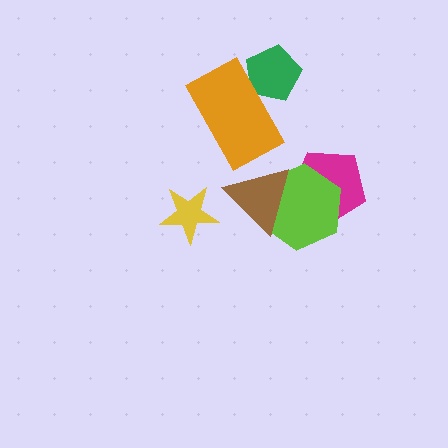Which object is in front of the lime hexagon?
The brown triangle is in front of the lime hexagon.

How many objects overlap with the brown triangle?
2 objects overlap with the brown triangle.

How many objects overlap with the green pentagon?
1 object overlaps with the green pentagon.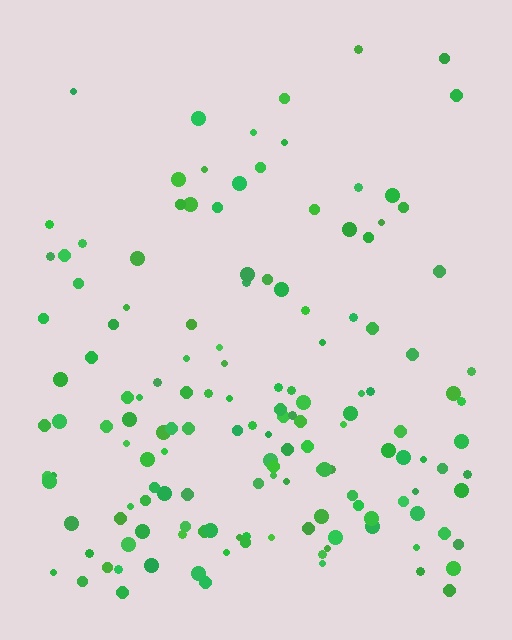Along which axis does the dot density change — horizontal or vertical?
Vertical.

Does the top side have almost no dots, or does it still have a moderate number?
Still a moderate number, just noticeably fewer than the bottom.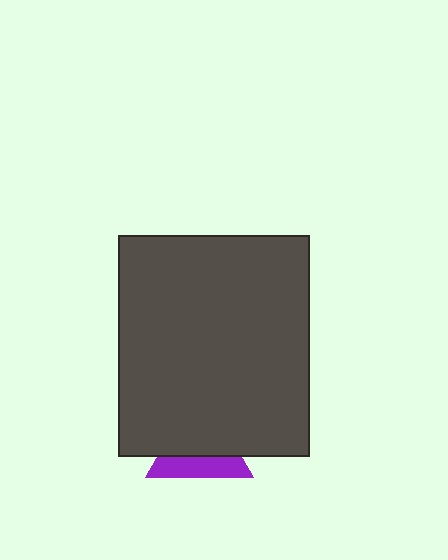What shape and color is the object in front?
The object in front is a dark gray rectangle.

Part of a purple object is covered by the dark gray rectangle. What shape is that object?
It is a triangle.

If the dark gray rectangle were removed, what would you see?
You would see the complete purple triangle.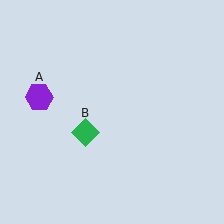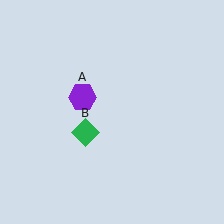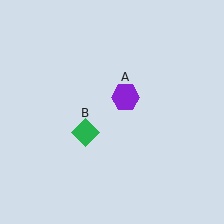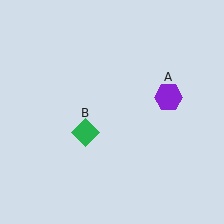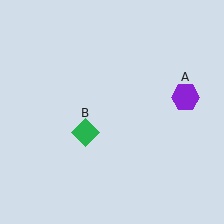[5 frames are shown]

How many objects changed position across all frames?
1 object changed position: purple hexagon (object A).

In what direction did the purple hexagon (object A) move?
The purple hexagon (object A) moved right.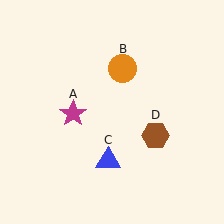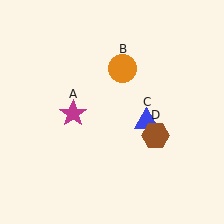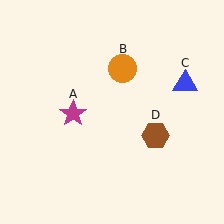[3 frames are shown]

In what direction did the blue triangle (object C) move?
The blue triangle (object C) moved up and to the right.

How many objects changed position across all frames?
1 object changed position: blue triangle (object C).